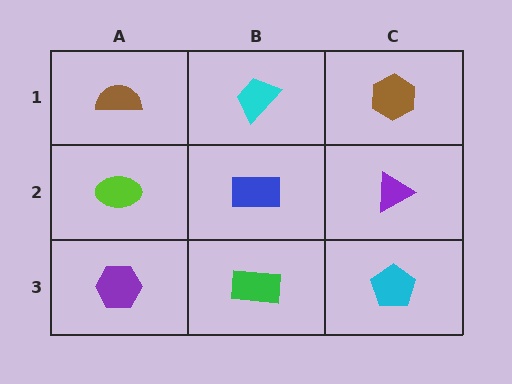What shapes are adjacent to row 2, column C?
A brown hexagon (row 1, column C), a cyan pentagon (row 3, column C), a blue rectangle (row 2, column B).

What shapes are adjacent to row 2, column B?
A cyan trapezoid (row 1, column B), a green rectangle (row 3, column B), a lime ellipse (row 2, column A), a purple triangle (row 2, column C).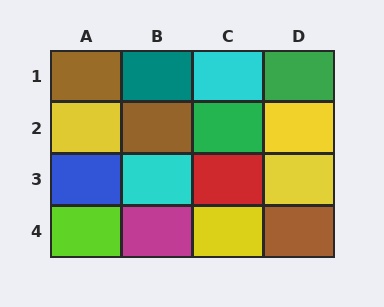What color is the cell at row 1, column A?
Brown.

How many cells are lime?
1 cell is lime.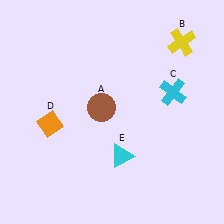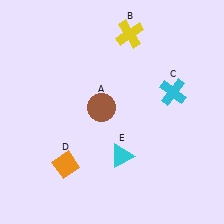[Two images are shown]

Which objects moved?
The objects that moved are: the yellow cross (B), the orange diamond (D).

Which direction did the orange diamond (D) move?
The orange diamond (D) moved down.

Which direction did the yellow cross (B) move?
The yellow cross (B) moved left.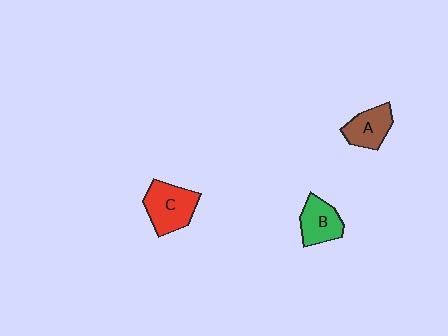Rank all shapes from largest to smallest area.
From largest to smallest: C (red), B (green), A (brown).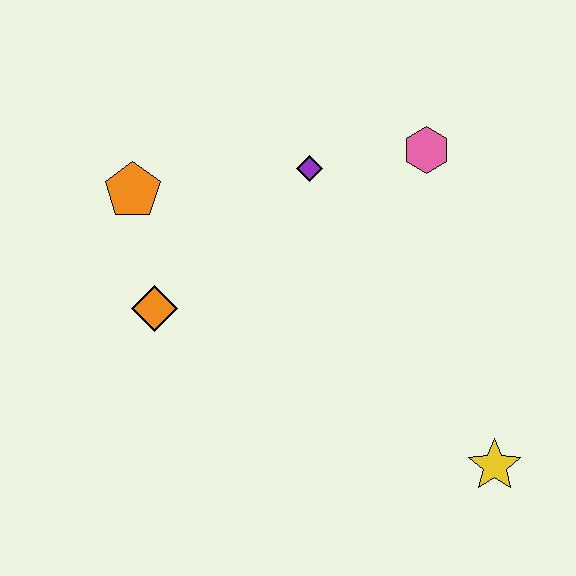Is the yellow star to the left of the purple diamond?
No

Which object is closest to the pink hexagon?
The purple diamond is closest to the pink hexagon.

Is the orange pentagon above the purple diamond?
No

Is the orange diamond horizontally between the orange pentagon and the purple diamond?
Yes